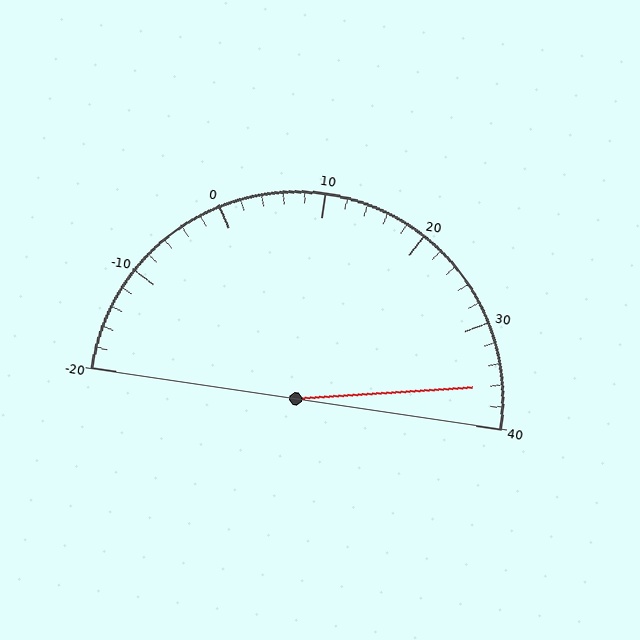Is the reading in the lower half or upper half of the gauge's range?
The reading is in the upper half of the range (-20 to 40).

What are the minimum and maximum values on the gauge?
The gauge ranges from -20 to 40.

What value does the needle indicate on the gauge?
The needle indicates approximately 36.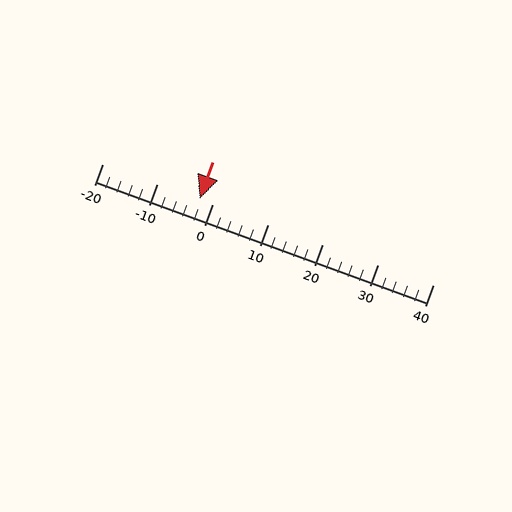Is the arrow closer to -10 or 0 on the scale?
The arrow is closer to 0.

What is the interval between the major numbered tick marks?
The major tick marks are spaced 10 units apart.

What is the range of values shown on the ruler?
The ruler shows values from -20 to 40.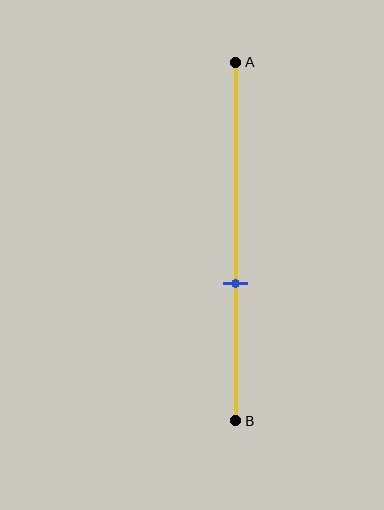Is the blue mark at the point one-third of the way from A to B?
No, the mark is at about 60% from A, not at the 33% one-third point.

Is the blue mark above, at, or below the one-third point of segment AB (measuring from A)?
The blue mark is below the one-third point of segment AB.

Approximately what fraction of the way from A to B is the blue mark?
The blue mark is approximately 60% of the way from A to B.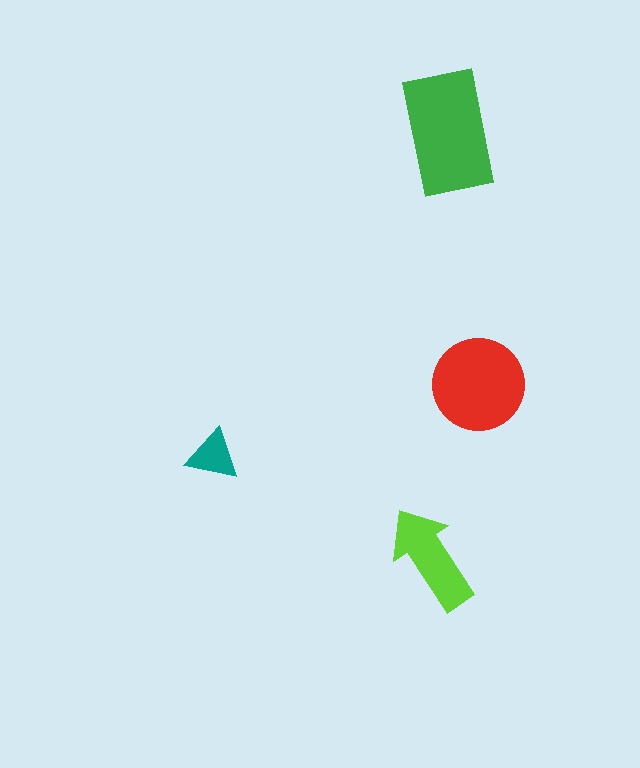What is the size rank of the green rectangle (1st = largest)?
1st.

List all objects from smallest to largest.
The teal triangle, the lime arrow, the red circle, the green rectangle.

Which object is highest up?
The green rectangle is topmost.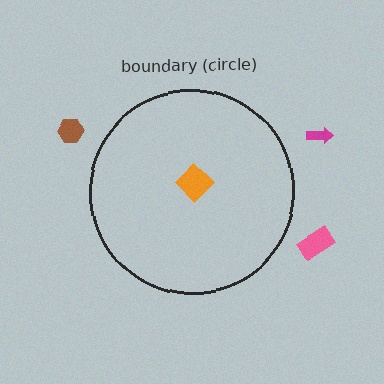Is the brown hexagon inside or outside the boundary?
Outside.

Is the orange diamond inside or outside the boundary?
Inside.